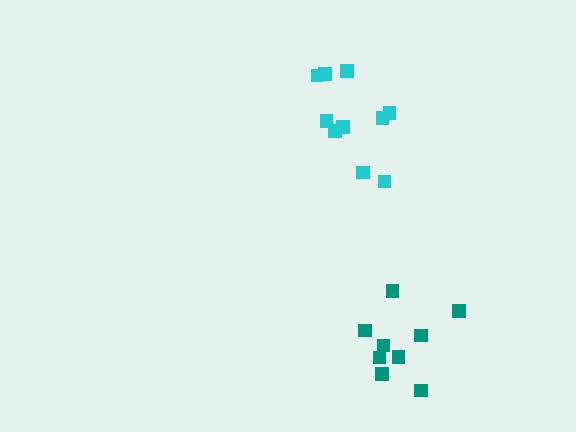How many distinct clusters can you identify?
There are 2 distinct clusters.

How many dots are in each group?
Group 1: 10 dots, Group 2: 9 dots (19 total).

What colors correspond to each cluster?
The clusters are colored: cyan, teal.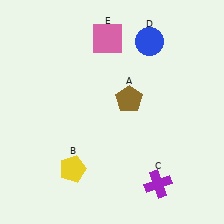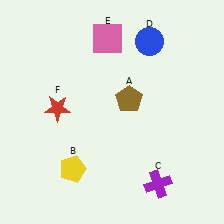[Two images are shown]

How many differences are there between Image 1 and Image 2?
There is 1 difference between the two images.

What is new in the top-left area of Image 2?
A red star (F) was added in the top-left area of Image 2.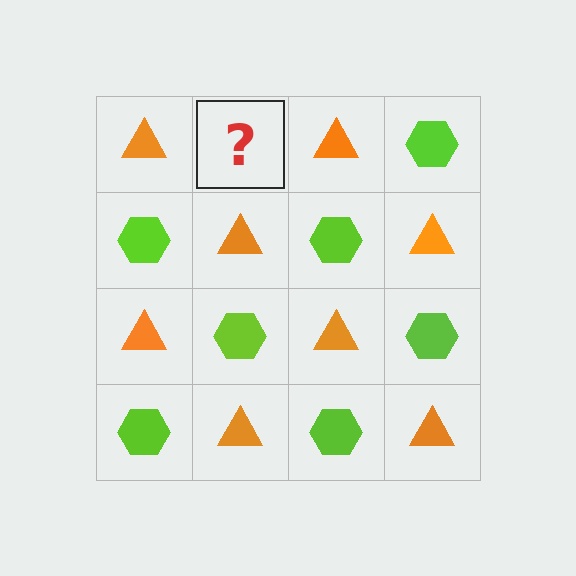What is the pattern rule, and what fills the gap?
The rule is that it alternates orange triangle and lime hexagon in a checkerboard pattern. The gap should be filled with a lime hexagon.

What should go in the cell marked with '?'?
The missing cell should contain a lime hexagon.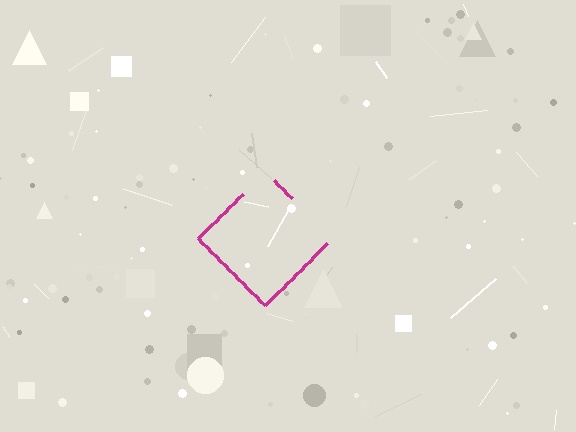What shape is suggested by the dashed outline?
The dashed outline suggests a diamond.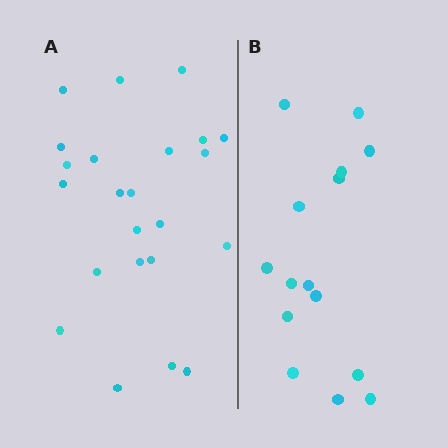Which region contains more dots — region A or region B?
Region A (the left region) has more dots.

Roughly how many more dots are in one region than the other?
Region A has roughly 8 or so more dots than region B.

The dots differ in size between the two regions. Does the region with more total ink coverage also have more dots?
No. Region B has more total ink coverage because its dots are larger, but region A actually contains more individual dots. Total area can be misleading — the number of items is what matters here.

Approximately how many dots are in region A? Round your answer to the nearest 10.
About 20 dots. (The exact count is 23, which rounds to 20.)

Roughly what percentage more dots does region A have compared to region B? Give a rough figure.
About 55% more.